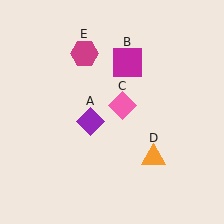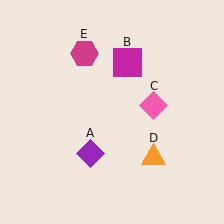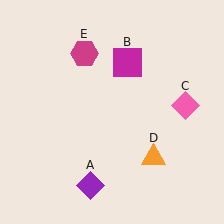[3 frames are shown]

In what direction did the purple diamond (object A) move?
The purple diamond (object A) moved down.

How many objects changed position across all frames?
2 objects changed position: purple diamond (object A), pink diamond (object C).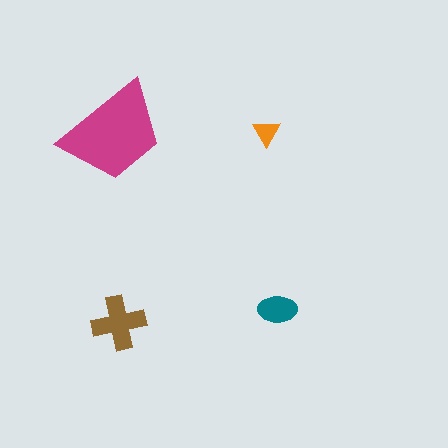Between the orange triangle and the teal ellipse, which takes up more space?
The teal ellipse.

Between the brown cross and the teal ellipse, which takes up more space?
The brown cross.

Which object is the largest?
The magenta trapezoid.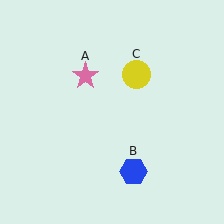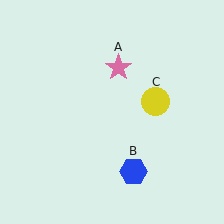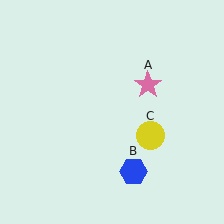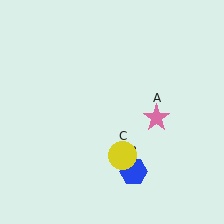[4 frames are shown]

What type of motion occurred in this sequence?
The pink star (object A), yellow circle (object C) rotated clockwise around the center of the scene.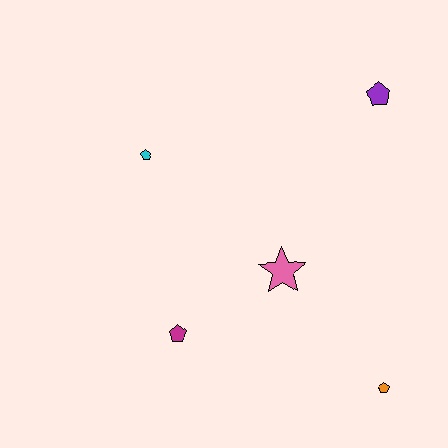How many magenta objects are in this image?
There is 1 magenta object.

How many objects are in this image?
There are 5 objects.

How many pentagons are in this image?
There are 4 pentagons.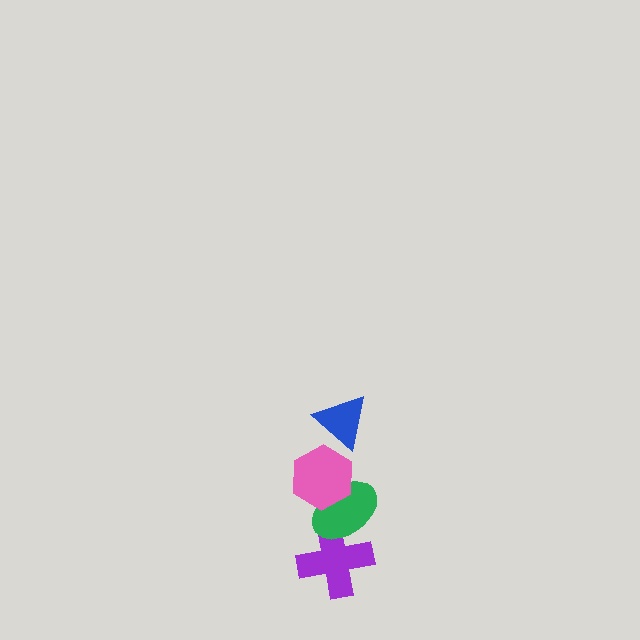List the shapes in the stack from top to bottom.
From top to bottom: the blue triangle, the pink hexagon, the green ellipse, the purple cross.